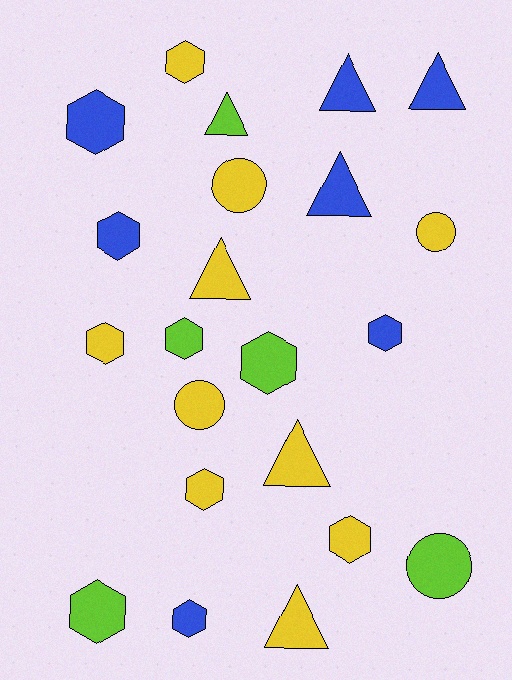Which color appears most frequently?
Yellow, with 10 objects.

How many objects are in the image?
There are 22 objects.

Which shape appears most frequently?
Hexagon, with 11 objects.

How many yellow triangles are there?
There are 3 yellow triangles.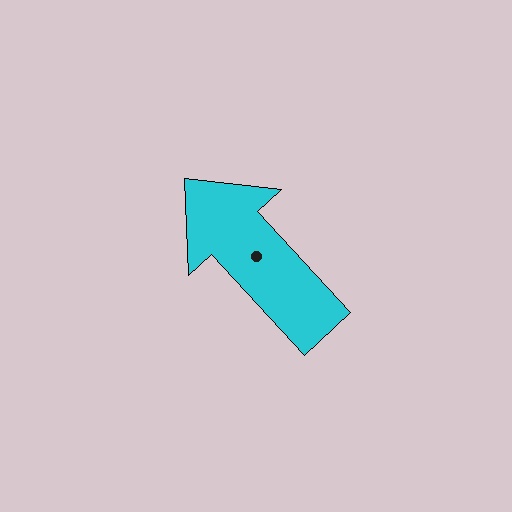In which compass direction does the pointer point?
Northwest.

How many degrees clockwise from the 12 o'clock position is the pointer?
Approximately 317 degrees.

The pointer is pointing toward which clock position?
Roughly 11 o'clock.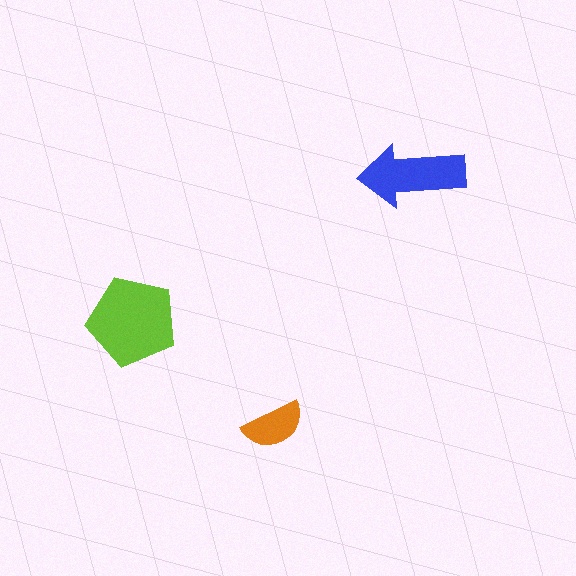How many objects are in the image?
There are 3 objects in the image.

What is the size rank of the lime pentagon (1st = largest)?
1st.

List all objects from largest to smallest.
The lime pentagon, the blue arrow, the orange semicircle.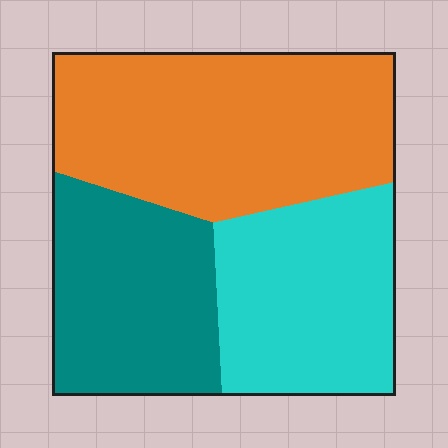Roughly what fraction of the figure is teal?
Teal takes up between a sixth and a third of the figure.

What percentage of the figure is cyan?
Cyan covers about 30% of the figure.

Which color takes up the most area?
Orange, at roughly 45%.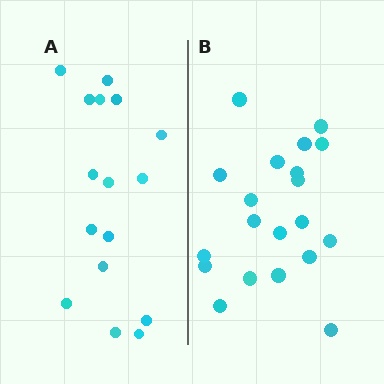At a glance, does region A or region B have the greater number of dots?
Region B (the right region) has more dots.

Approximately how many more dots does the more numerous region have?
Region B has about 4 more dots than region A.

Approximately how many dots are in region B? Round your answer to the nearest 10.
About 20 dots.